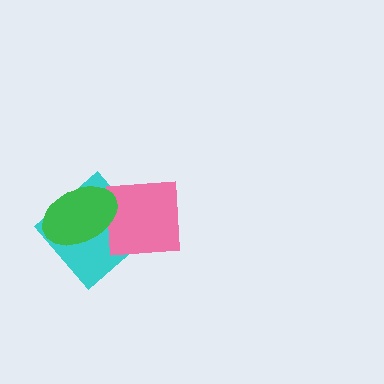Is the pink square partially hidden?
Yes, it is partially covered by another shape.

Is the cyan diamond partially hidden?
Yes, it is partially covered by another shape.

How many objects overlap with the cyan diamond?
2 objects overlap with the cyan diamond.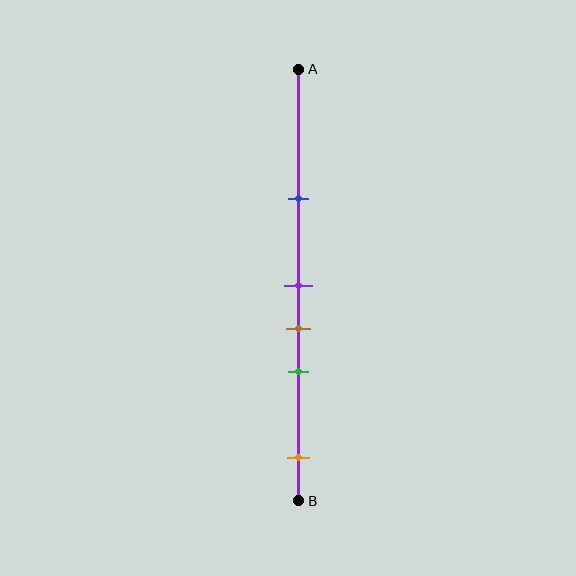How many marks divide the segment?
There are 5 marks dividing the segment.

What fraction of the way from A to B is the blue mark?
The blue mark is approximately 30% (0.3) of the way from A to B.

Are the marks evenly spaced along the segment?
No, the marks are not evenly spaced.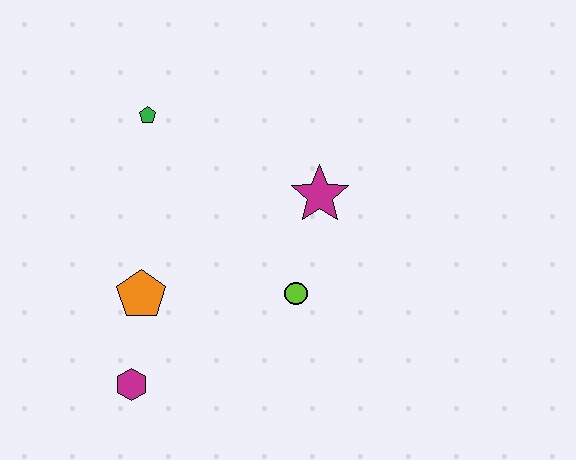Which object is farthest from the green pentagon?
The magenta hexagon is farthest from the green pentagon.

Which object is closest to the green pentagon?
The orange pentagon is closest to the green pentagon.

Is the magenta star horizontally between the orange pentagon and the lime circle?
No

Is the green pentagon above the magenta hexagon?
Yes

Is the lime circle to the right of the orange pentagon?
Yes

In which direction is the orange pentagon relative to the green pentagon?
The orange pentagon is below the green pentagon.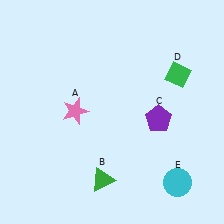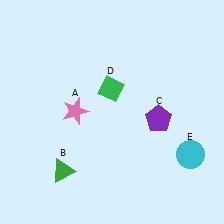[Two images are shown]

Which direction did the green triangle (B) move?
The green triangle (B) moved left.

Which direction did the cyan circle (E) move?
The cyan circle (E) moved up.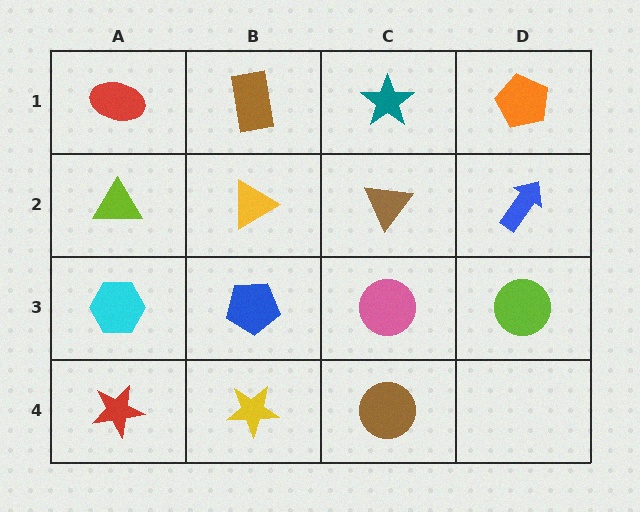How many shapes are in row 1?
4 shapes.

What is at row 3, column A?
A cyan hexagon.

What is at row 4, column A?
A red star.